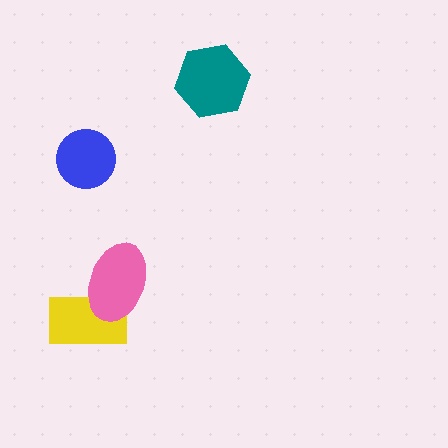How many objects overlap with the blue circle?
0 objects overlap with the blue circle.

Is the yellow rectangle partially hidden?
Yes, it is partially covered by another shape.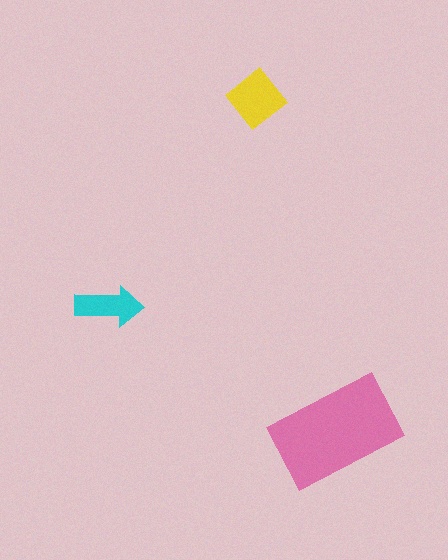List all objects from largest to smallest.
The pink rectangle, the yellow diamond, the cyan arrow.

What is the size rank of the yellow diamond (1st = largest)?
2nd.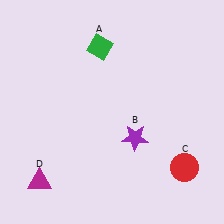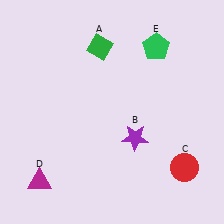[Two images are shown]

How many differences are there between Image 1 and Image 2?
There is 1 difference between the two images.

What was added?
A green pentagon (E) was added in Image 2.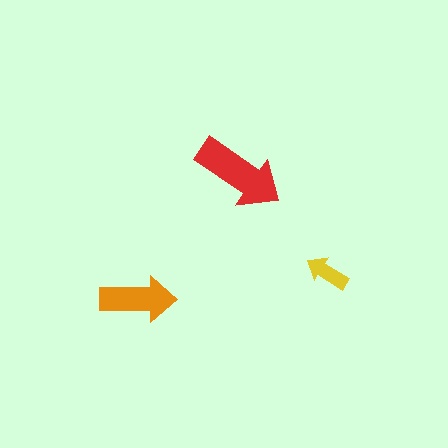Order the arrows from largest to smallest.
the red one, the orange one, the yellow one.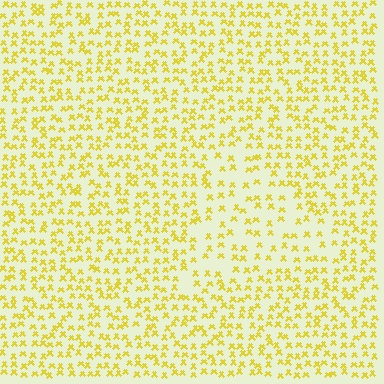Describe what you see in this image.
The image contains small yellow elements arranged at two different densities. A triangle-shaped region is visible where the elements are less densely packed than the surrounding area.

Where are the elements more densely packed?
The elements are more densely packed outside the triangle boundary.